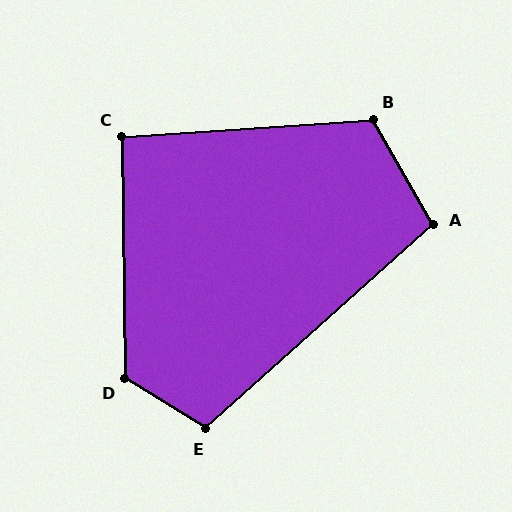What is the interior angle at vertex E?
Approximately 106 degrees (obtuse).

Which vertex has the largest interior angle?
D, at approximately 122 degrees.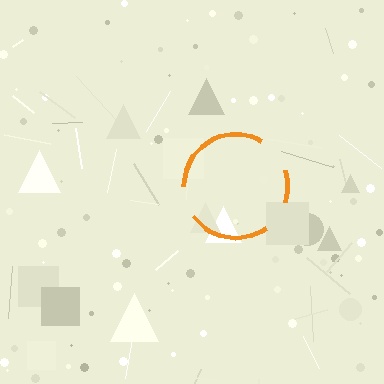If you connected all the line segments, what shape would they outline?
They would outline a circle.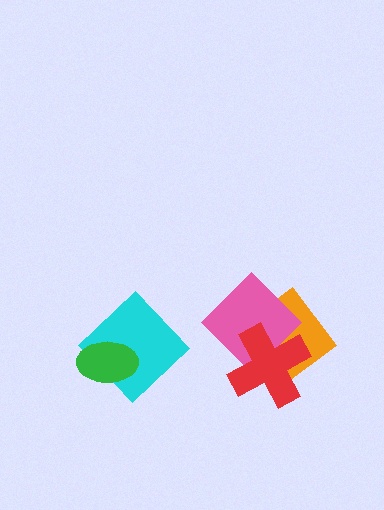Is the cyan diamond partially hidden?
Yes, it is partially covered by another shape.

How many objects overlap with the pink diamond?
2 objects overlap with the pink diamond.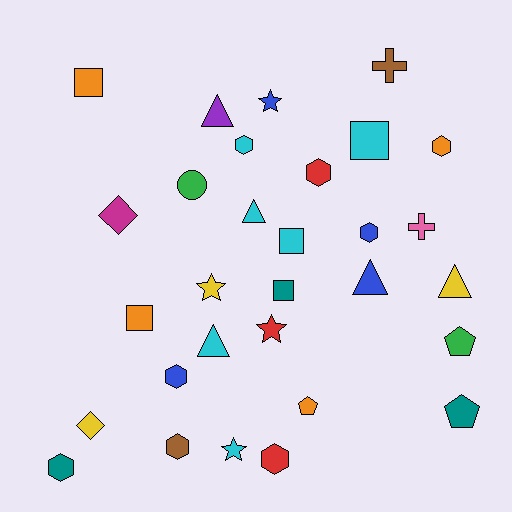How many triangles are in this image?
There are 5 triangles.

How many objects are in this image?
There are 30 objects.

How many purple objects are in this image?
There is 1 purple object.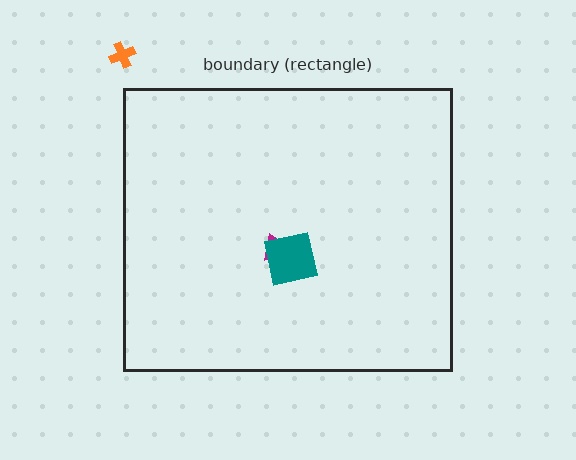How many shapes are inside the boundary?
2 inside, 1 outside.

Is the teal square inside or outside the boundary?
Inside.